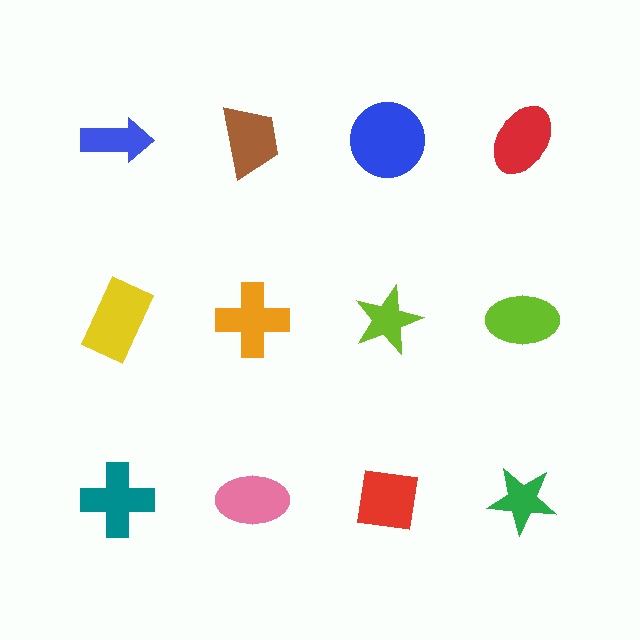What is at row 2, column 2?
An orange cross.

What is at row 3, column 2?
A pink ellipse.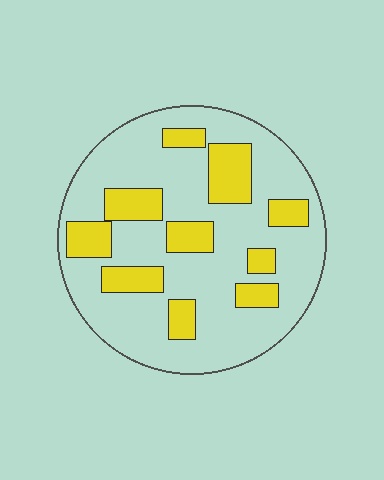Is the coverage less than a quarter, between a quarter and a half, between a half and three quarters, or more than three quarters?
Between a quarter and a half.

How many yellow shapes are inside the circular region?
10.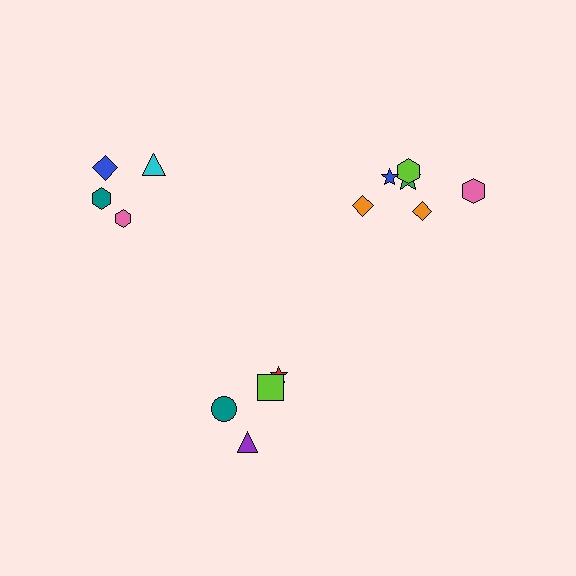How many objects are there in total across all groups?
There are 14 objects.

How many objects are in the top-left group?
There are 4 objects.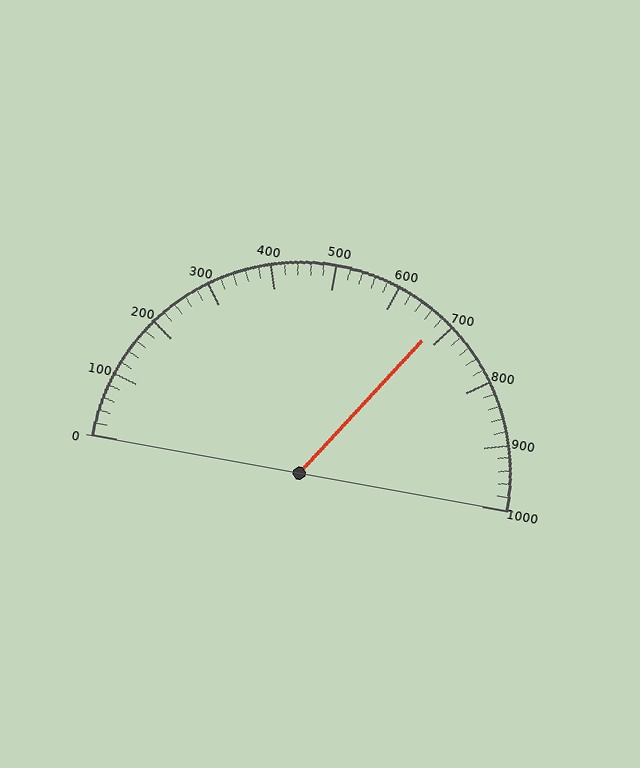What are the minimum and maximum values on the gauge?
The gauge ranges from 0 to 1000.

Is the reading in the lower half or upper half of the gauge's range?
The reading is in the upper half of the range (0 to 1000).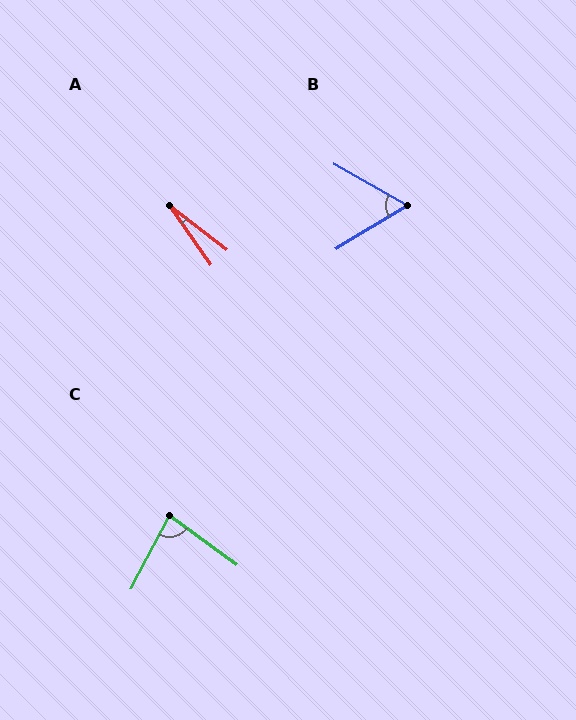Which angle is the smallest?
A, at approximately 17 degrees.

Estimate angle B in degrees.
Approximately 60 degrees.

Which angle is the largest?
C, at approximately 82 degrees.